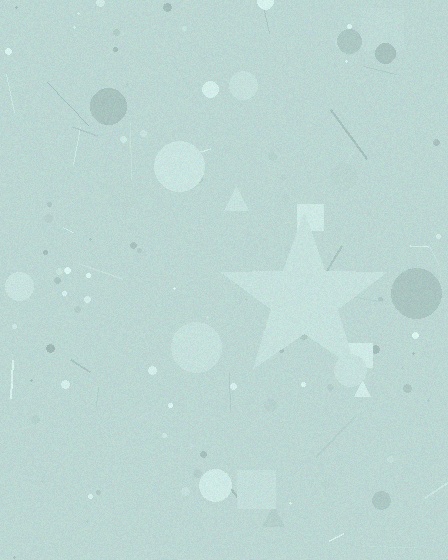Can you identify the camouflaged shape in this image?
The camouflaged shape is a star.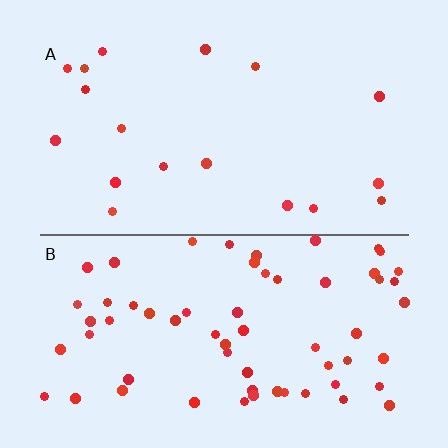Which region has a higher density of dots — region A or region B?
B (the bottom).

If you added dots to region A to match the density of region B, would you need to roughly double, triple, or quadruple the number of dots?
Approximately quadruple.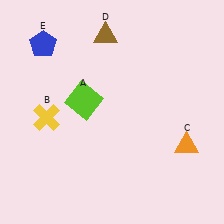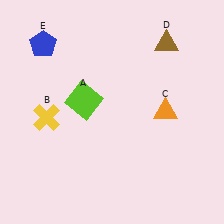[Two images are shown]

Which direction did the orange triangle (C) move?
The orange triangle (C) moved up.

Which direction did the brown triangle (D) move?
The brown triangle (D) moved right.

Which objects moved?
The objects that moved are: the orange triangle (C), the brown triangle (D).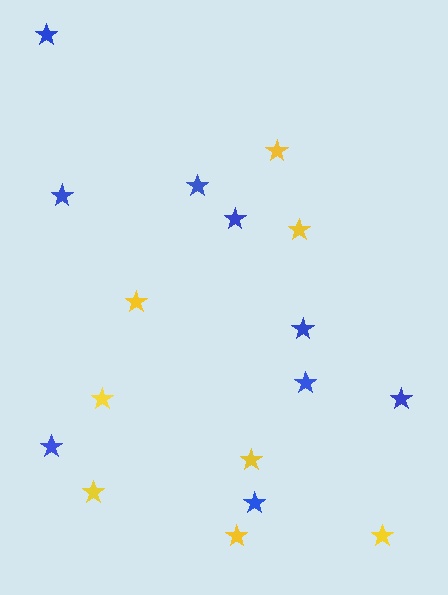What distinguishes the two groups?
There are 2 groups: one group of yellow stars (8) and one group of blue stars (9).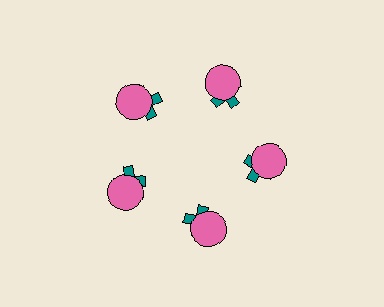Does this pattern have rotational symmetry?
Yes, this pattern has 5-fold rotational symmetry. It looks the same after rotating 72 degrees around the center.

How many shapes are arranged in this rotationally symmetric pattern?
There are 10 shapes, arranged in 5 groups of 2.